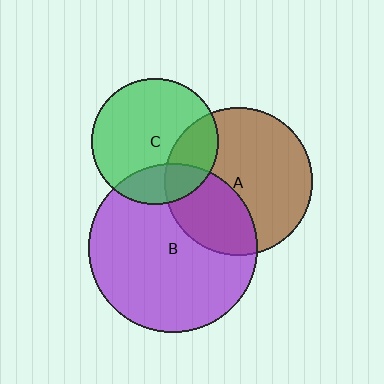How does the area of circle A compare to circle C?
Approximately 1.4 times.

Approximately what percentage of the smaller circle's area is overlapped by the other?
Approximately 35%.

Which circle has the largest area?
Circle B (purple).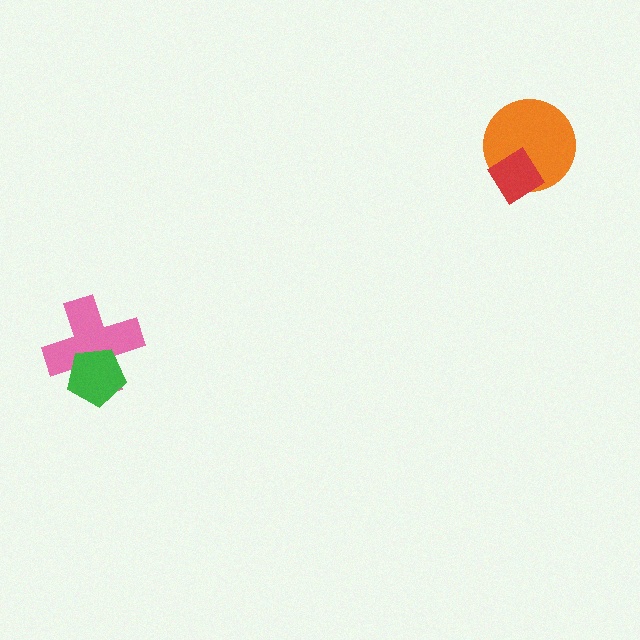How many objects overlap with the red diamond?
1 object overlaps with the red diamond.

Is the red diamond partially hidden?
No, no other shape covers it.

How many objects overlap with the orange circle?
1 object overlaps with the orange circle.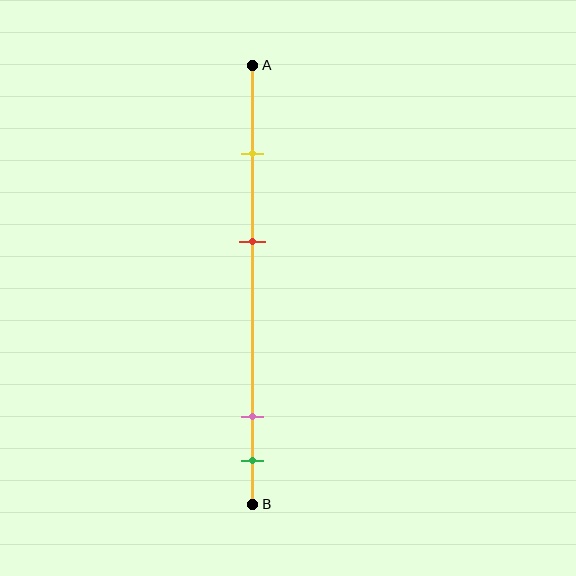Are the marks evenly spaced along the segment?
No, the marks are not evenly spaced.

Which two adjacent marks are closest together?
The pink and green marks are the closest adjacent pair.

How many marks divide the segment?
There are 4 marks dividing the segment.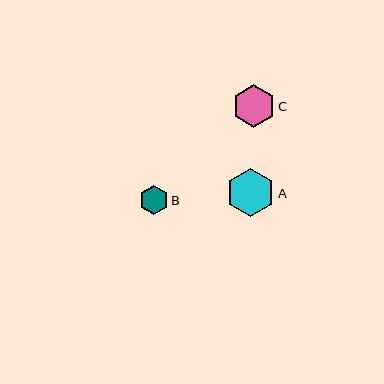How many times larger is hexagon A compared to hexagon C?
Hexagon A is approximately 1.1 times the size of hexagon C.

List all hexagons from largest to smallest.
From largest to smallest: A, C, B.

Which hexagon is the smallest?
Hexagon B is the smallest with a size of approximately 29 pixels.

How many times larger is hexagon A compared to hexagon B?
Hexagon A is approximately 1.7 times the size of hexagon B.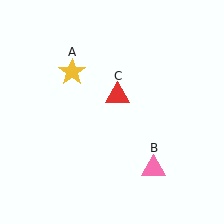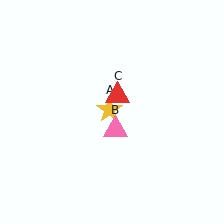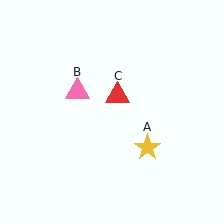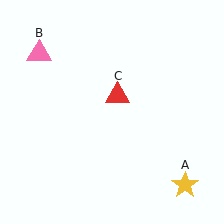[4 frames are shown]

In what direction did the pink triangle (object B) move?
The pink triangle (object B) moved up and to the left.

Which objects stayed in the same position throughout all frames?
Red triangle (object C) remained stationary.